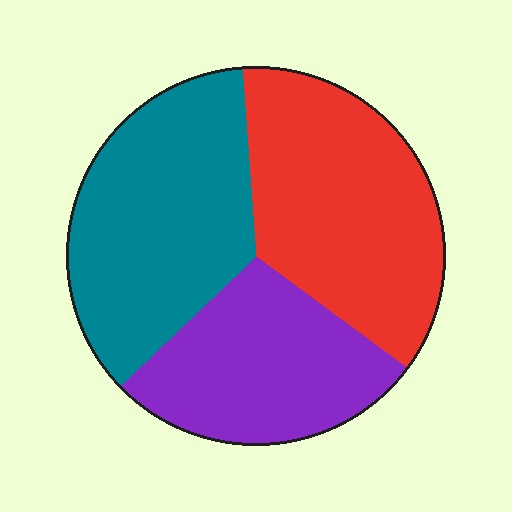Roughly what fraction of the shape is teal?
Teal takes up between a quarter and a half of the shape.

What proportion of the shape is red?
Red covers 36% of the shape.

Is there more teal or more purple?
Teal.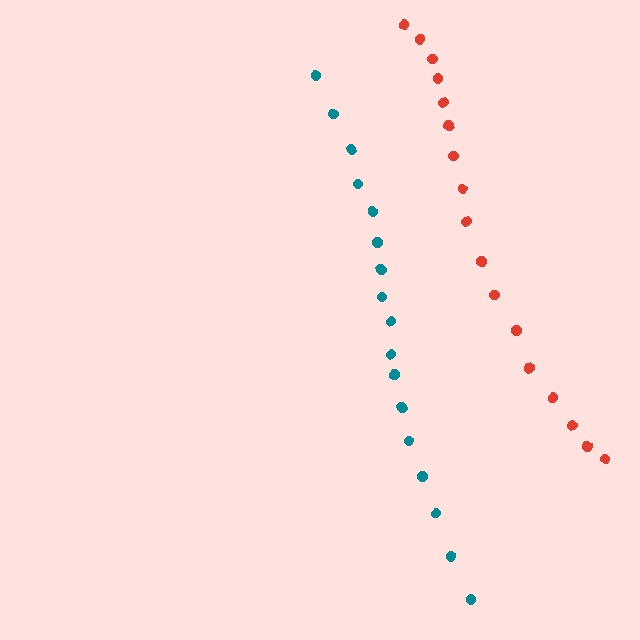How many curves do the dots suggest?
There are 2 distinct paths.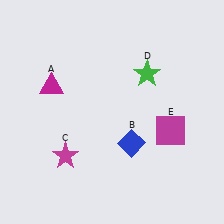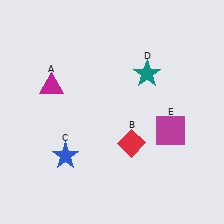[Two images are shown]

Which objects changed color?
B changed from blue to red. C changed from magenta to blue. D changed from green to teal.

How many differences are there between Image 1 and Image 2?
There are 3 differences between the two images.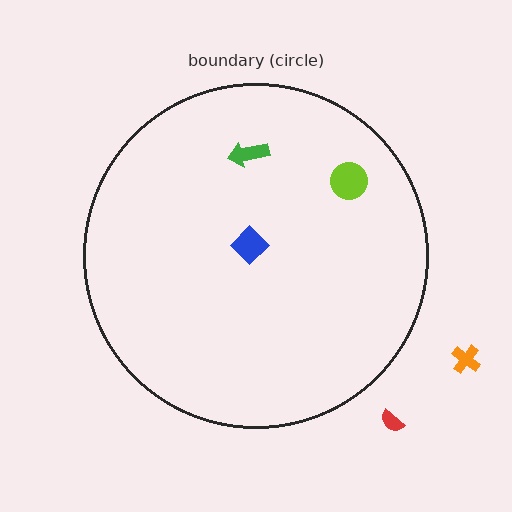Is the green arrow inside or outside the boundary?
Inside.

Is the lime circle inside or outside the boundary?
Inside.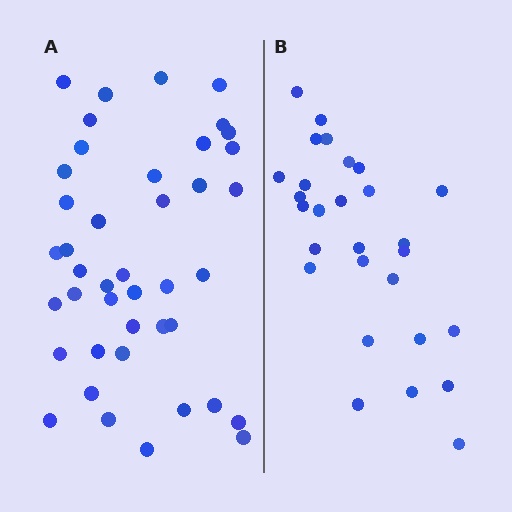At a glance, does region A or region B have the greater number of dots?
Region A (the left region) has more dots.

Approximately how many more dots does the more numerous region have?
Region A has approximately 15 more dots than region B.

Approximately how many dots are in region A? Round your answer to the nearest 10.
About 40 dots. (The exact count is 42, which rounds to 40.)